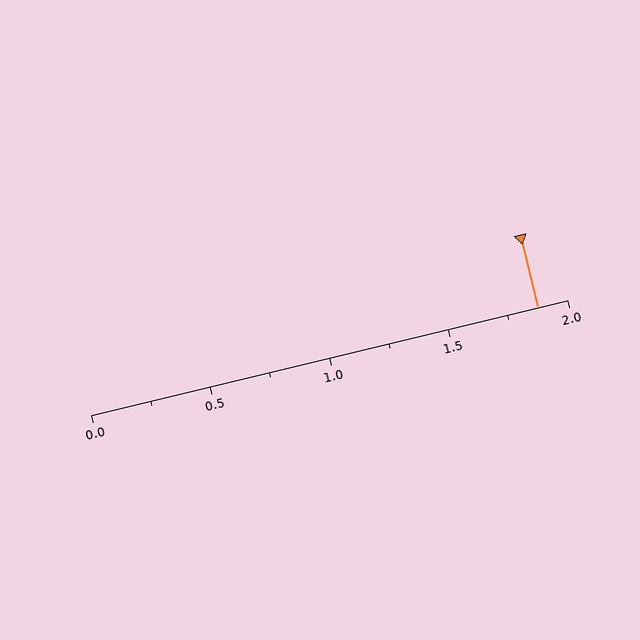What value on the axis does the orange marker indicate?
The marker indicates approximately 1.88.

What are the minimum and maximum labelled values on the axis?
The axis runs from 0.0 to 2.0.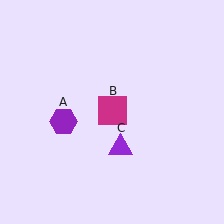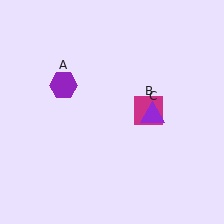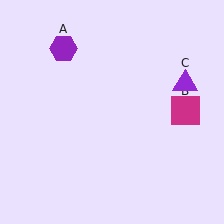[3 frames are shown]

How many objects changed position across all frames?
3 objects changed position: purple hexagon (object A), magenta square (object B), purple triangle (object C).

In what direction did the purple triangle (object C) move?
The purple triangle (object C) moved up and to the right.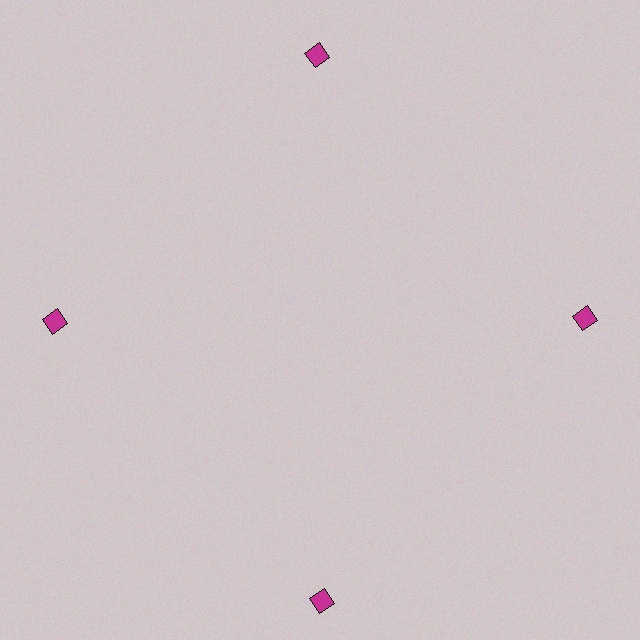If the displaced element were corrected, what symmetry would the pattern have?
It would have 4-fold rotational symmetry — the pattern would map onto itself every 90 degrees.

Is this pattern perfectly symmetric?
No. The 4 magenta squares are arranged in a ring, but one element near the 6 o'clock position is pushed outward from the center, breaking the 4-fold rotational symmetry.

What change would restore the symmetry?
The symmetry would be restored by moving it inward, back onto the ring so that all 4 squares sit at equal angles and equal distance from the center.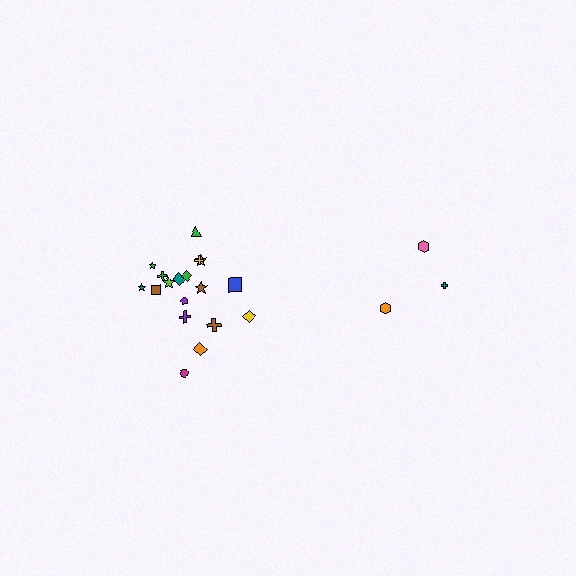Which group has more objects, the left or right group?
The left group.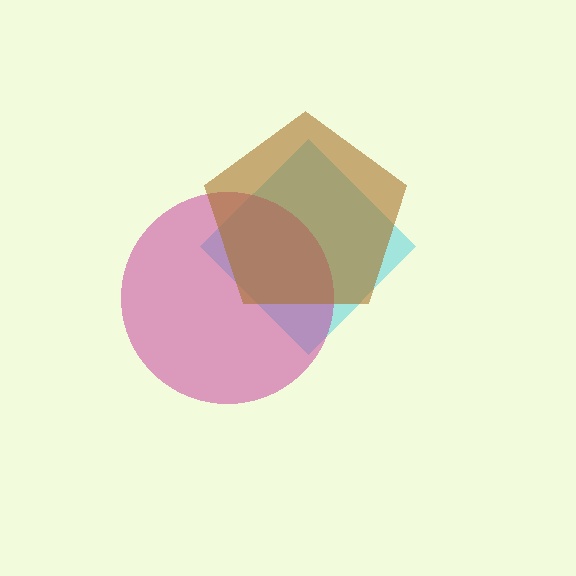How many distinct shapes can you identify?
There are 3 distinct shapes: a cyan diamond, a magenta circle, a brown pentagon.